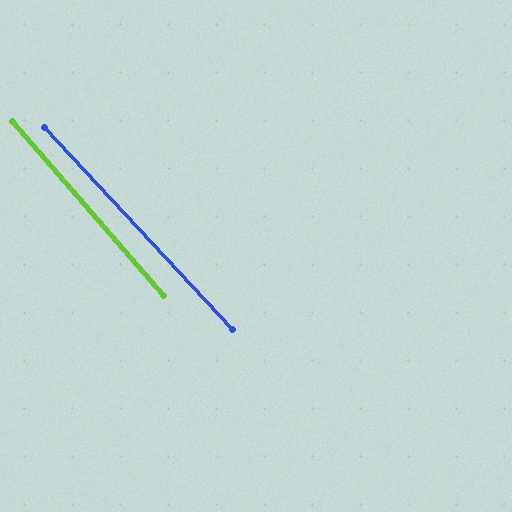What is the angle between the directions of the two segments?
Approximately 2 degrees.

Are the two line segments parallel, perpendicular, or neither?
Parallel — their directions differ by only 2.0°.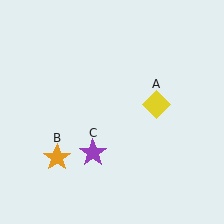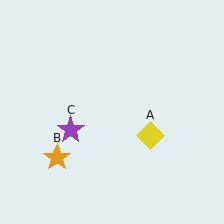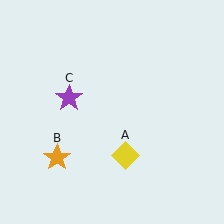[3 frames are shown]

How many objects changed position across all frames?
2 objects changed position: yellow diamond (object A), purple star (object C).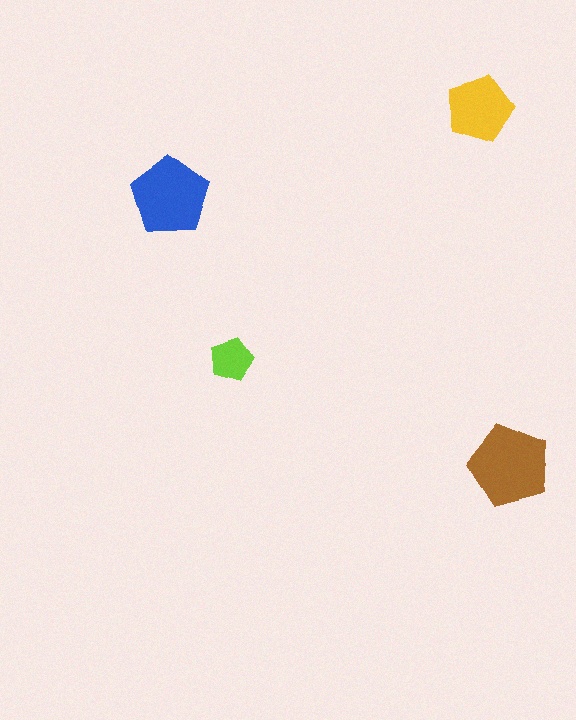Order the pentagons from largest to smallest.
the brown one, the blue one, the yellow one, the lime one.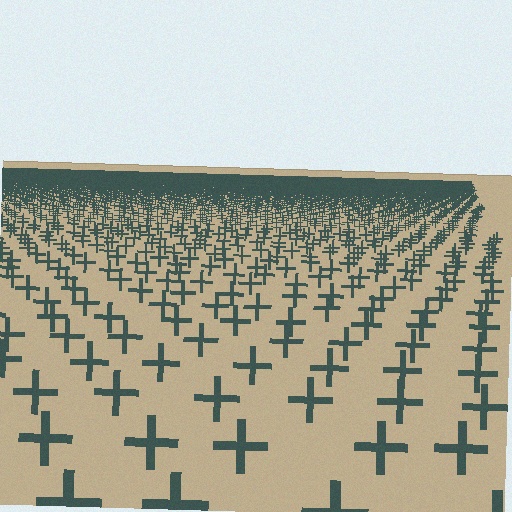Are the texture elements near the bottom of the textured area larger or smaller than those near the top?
Larger. Near the bottom, elements are closer to the viewer and appear at a bigger on-screen size.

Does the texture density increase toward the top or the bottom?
Density increases toward the top.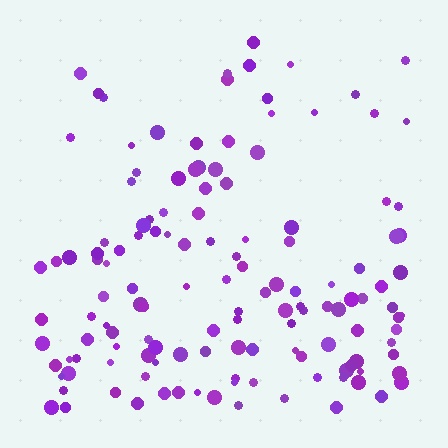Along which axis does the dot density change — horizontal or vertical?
Vertical.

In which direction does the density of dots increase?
From top to bottom, with the bottom side densest.